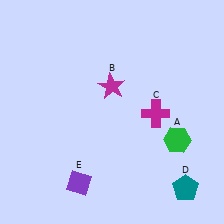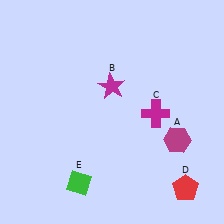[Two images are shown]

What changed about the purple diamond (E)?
In Image 1, E is purple. In Image 2, it changed to green.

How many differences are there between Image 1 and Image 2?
There are 3 differences between the two images.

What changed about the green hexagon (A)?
In Image 1, A is green. In Image 2, it changed to magenta.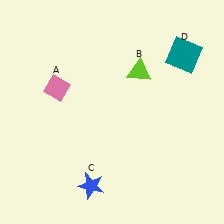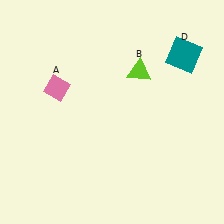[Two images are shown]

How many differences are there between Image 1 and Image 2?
There is 1 difference between the two images.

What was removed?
The blue star (C) was removed in Image 2.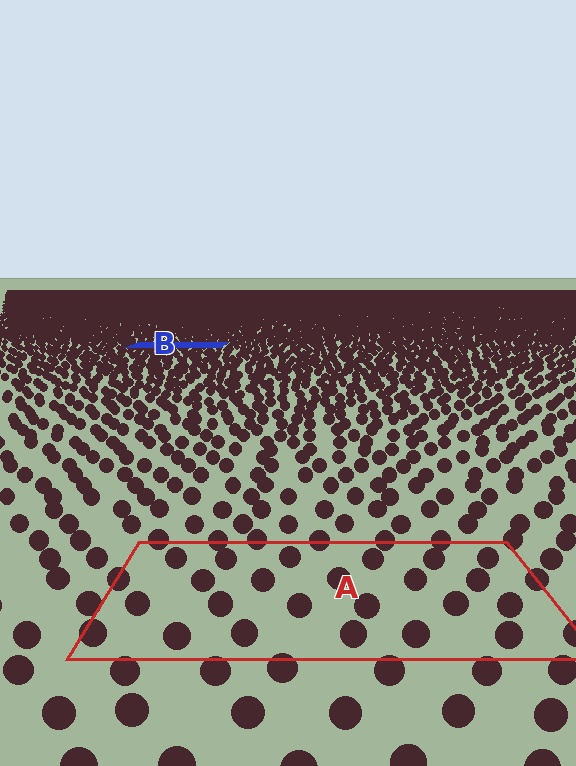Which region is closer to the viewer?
Region A is closer. The texture elements there are larger and more spread out.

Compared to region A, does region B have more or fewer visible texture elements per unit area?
Region B has more texture elements per unit area — they are packed more densely because it is farther away.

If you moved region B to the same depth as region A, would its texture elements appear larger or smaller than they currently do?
They would appear larger. At a closer depth, the same texture elements are projected at a bigger on-screen size.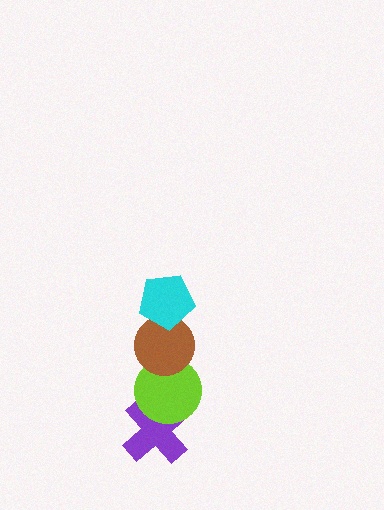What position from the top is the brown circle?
The brown circle is 2nd from the top.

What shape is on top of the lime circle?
The brown circle is on top of the lime circle.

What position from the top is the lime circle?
The lime circle is 3rd from the top.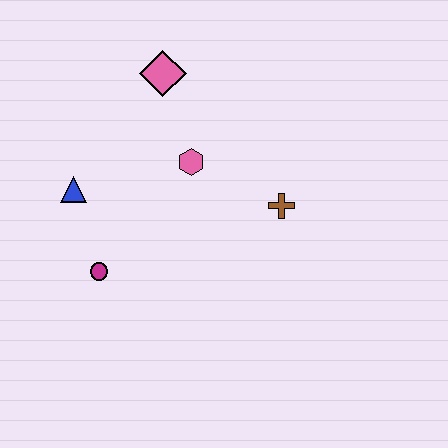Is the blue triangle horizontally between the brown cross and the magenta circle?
No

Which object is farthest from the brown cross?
The blue triangle is farthest from the brown cross.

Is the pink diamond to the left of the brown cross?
Yes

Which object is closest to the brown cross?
The pink hexagon is closest to the brown cross.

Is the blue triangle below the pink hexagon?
Yes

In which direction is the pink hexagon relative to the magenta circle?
The pink hexagon is above the magenta circle.